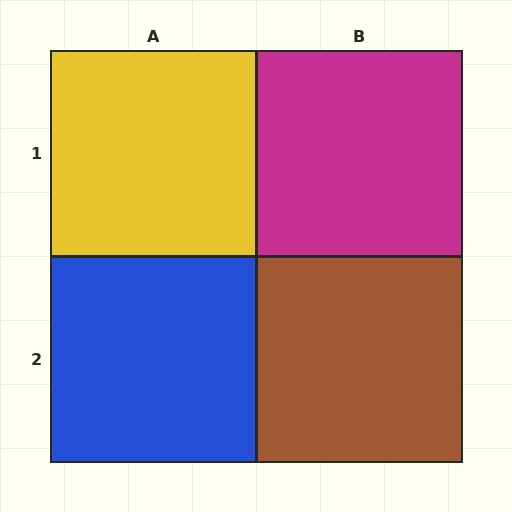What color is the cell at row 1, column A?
Yellow.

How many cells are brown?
1 cell is brown.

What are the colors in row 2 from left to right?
Blue, brown.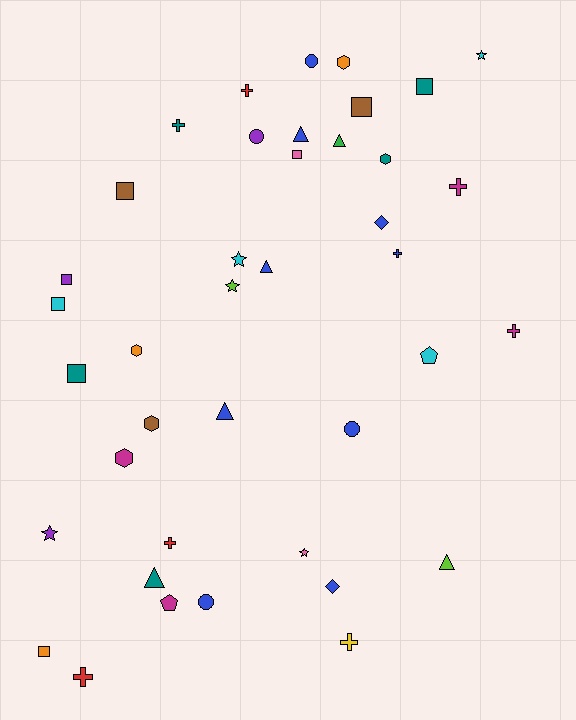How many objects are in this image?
There are 40 objects.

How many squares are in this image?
There are 8 squares.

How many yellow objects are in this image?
There is 1 yellow object.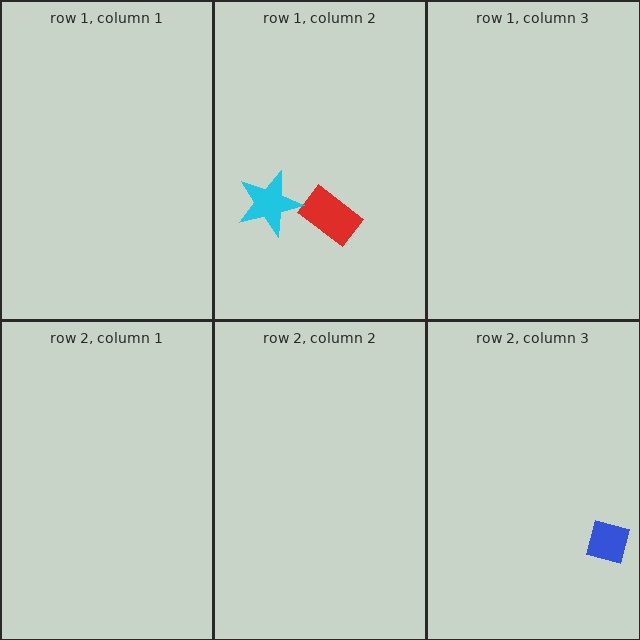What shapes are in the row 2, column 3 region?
The blue square.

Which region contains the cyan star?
The row 1, column 2 region.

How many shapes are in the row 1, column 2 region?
2.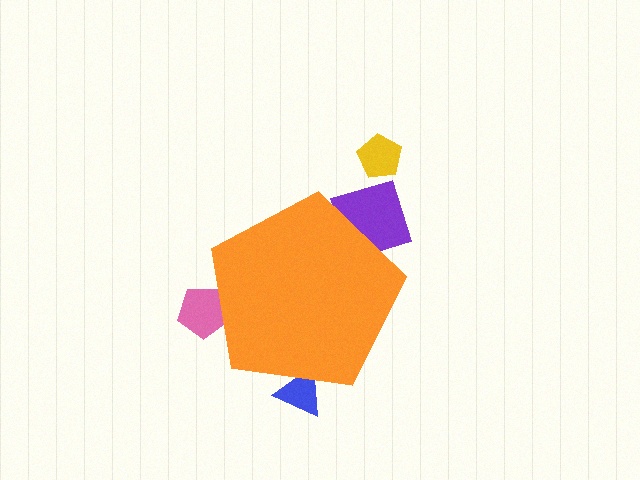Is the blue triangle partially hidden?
Yes, the blue triangle is partially hidden behind the orange pentagon.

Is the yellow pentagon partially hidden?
No, the yellow pentagon is fully visible.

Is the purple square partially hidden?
Yes, the purple square is partially hidden behind the orange pentagon.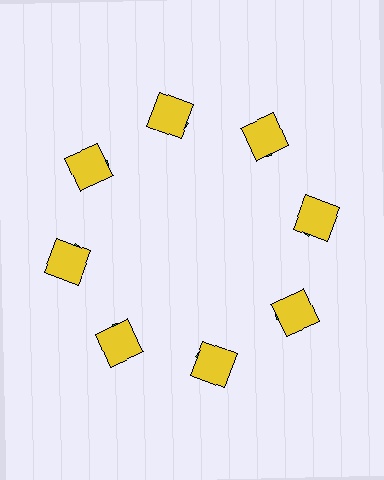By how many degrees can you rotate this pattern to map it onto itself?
The pattern maps onto itself every 45 degrees of rotation.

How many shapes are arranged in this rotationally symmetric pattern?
There are 16 shapes, arranged in 8 groups of 2.